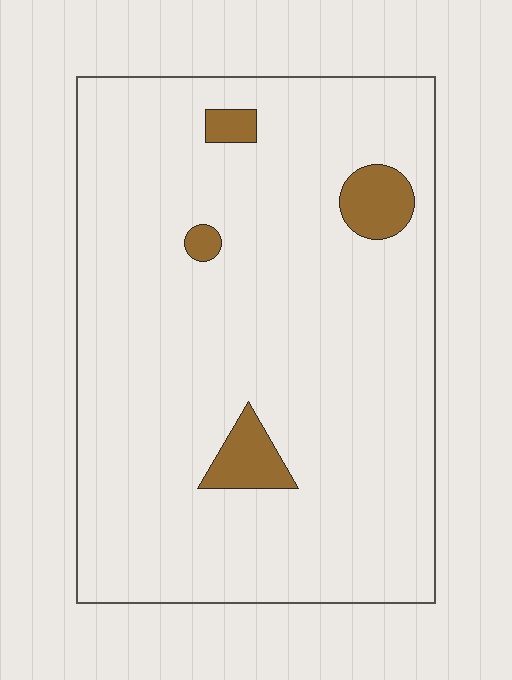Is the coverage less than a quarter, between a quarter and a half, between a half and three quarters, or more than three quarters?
Less than a quarter.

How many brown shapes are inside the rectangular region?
4.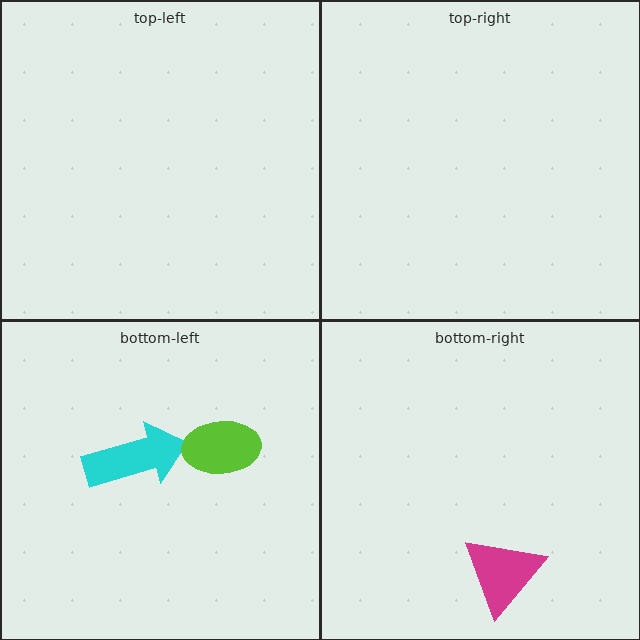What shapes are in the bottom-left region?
The cyan arrow, the lime ellipse.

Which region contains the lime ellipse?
The bottom-left region.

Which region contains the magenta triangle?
The bottom-right region.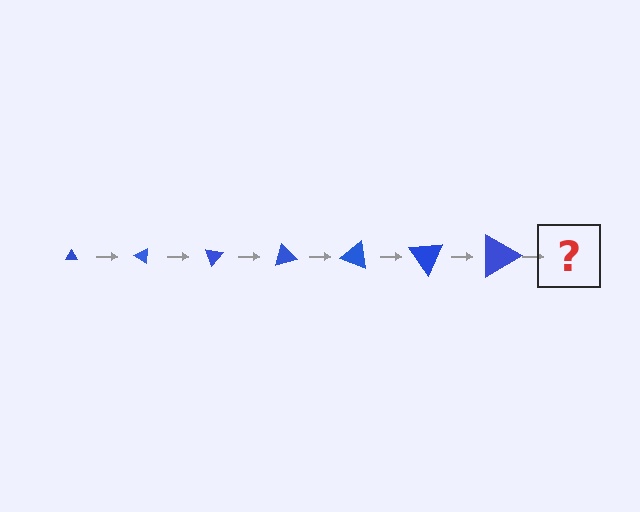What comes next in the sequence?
The next element should be a triangle, larger than the previous one and rotated 245 degrees from the start.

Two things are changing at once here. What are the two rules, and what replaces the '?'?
The two rules are that the triangle grows larger each step and it rotates 35 degrees each step. The '?' should be a triangle, larger than the previous one and rotated 245 degrees from the start.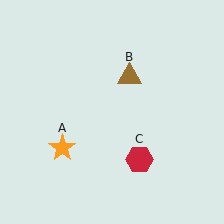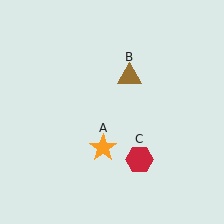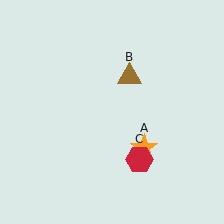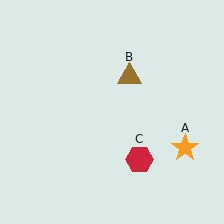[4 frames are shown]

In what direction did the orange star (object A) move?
The orange star (object A) moved right.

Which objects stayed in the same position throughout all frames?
Brown triangle (object B) and red hexagon (object C) remained stationary.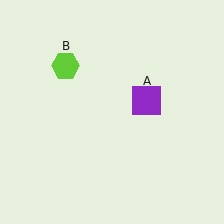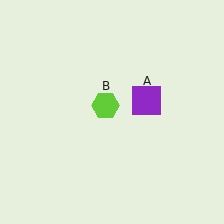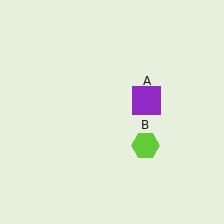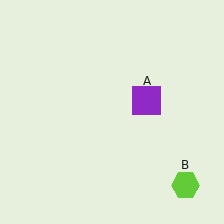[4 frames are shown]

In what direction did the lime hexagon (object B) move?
The lime hexagon (object B) moved down and to the right.